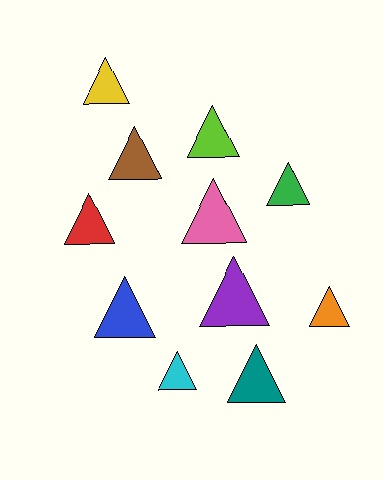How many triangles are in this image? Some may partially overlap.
There are 11 triangles.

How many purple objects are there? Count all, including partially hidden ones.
There is 1 purple object.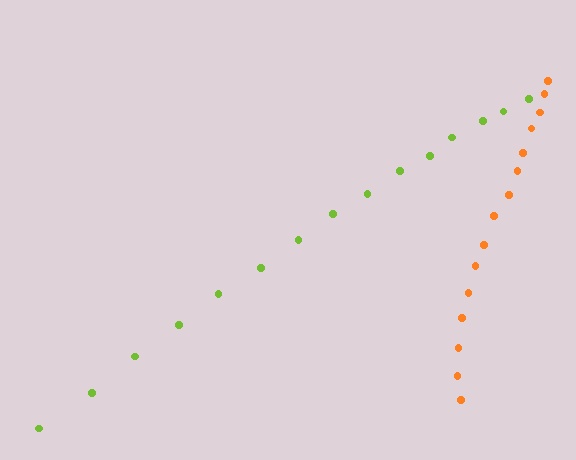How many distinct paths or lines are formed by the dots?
There are 2 distinct paths.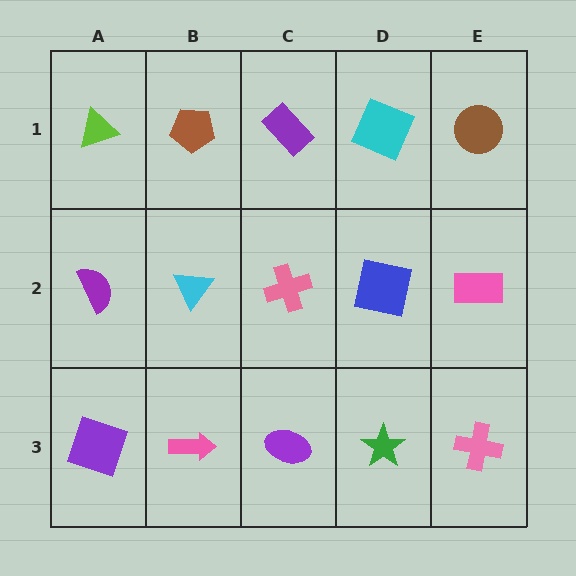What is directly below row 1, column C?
A pink cross.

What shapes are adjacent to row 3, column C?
A pink cross (row 2, column C), a pink arrow (row 3, column B), a green star (row 3, column D).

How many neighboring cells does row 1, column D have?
3.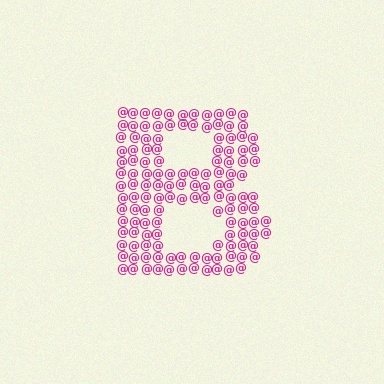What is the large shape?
The large shape is the letter B.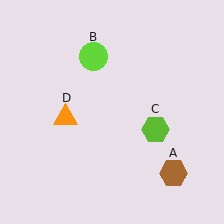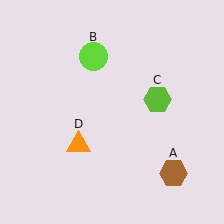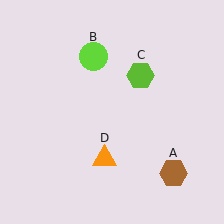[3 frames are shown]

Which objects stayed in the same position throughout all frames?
Brown hexagon (object A) and lime circle (object B) remained stationary.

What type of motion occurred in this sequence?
The lime hexagon (object C), orange triangle (object D) rotated counterclockwise around the center of the scene.